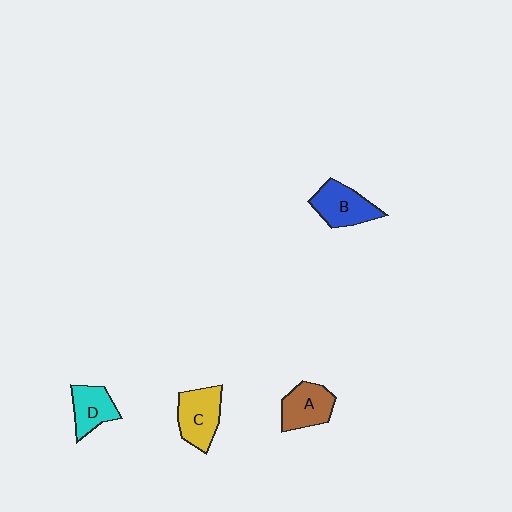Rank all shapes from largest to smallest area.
From largest to smallest: C (yellow), B (blue), A (brown), D (cyan).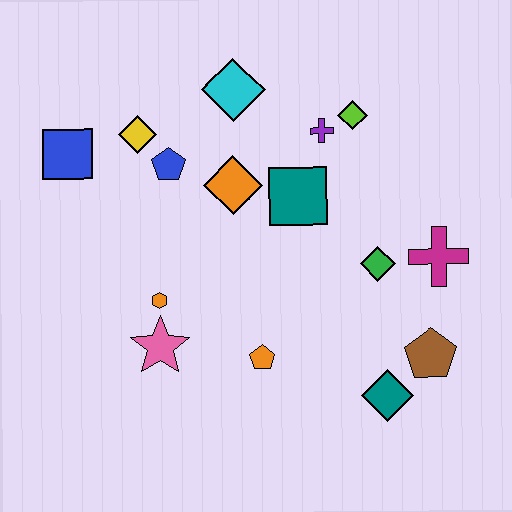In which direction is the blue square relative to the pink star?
The blue square is above the pink star.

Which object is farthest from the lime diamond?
The pink star is farthest from the lime diamond.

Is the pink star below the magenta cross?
Yes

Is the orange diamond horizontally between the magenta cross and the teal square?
No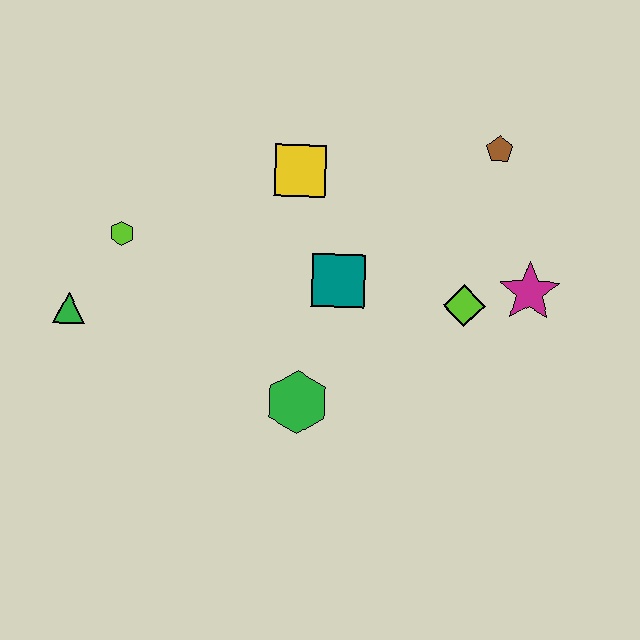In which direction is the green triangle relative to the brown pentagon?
The green triangle is to the left of the brown pentagon.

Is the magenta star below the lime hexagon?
Yes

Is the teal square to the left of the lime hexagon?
No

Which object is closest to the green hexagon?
The teal square is closest to the green hexagon.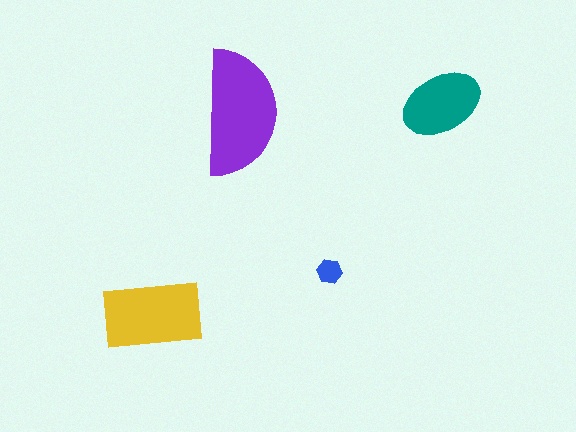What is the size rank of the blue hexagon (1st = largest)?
4th.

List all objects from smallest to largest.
The blue hexagon, the teal ellipse, the yellow rectangle, the purple semicircle.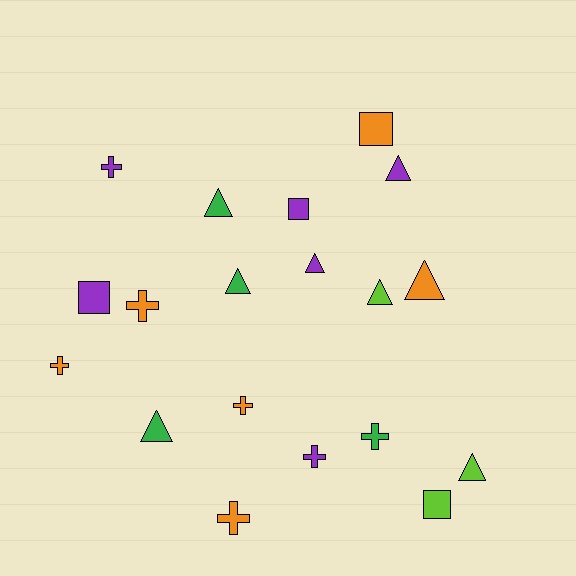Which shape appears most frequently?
Triangle, with 8 objects.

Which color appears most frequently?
Orange, with 6 objects.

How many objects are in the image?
There are 19 objects.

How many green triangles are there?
There are 3 green triangles.